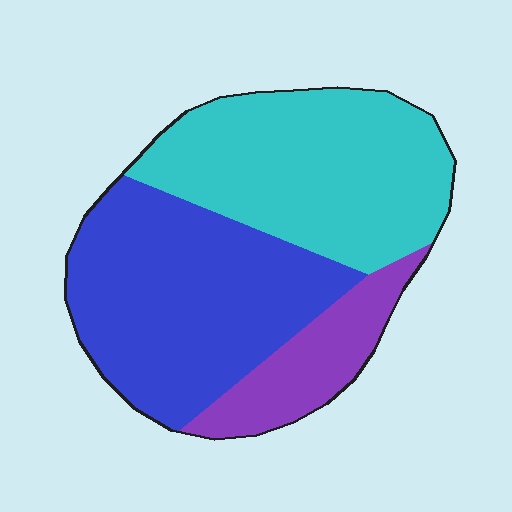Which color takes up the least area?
Purple, at roughly 15%.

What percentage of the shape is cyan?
Cyan covers around 40% of the shape.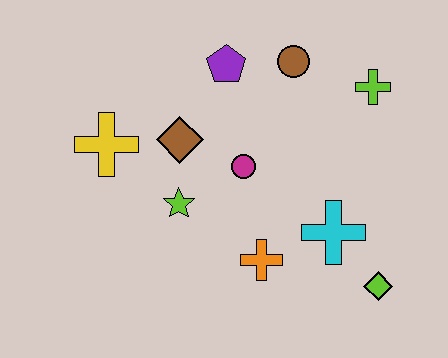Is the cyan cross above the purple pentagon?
No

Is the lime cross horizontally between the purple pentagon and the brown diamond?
No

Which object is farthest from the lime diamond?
The yellow cross is farthest from the lime diamond.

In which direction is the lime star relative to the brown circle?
The lime star is below the brown circle.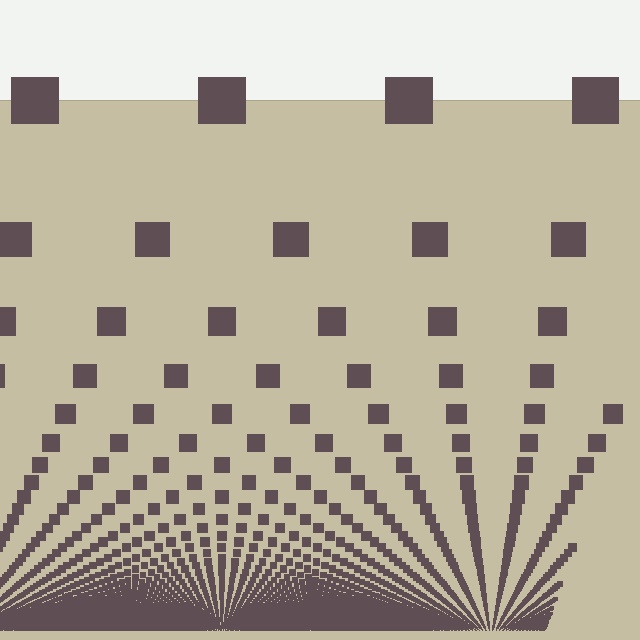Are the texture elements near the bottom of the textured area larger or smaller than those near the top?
Smaller. The gradient is inverted — elements near the bottom are smaller and denser.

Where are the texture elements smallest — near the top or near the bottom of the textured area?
Near the bottom.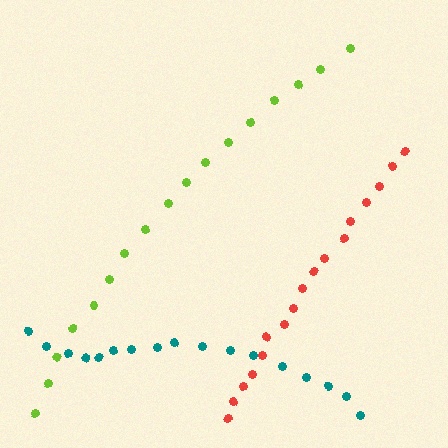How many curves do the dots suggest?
There are 3 distinct paths.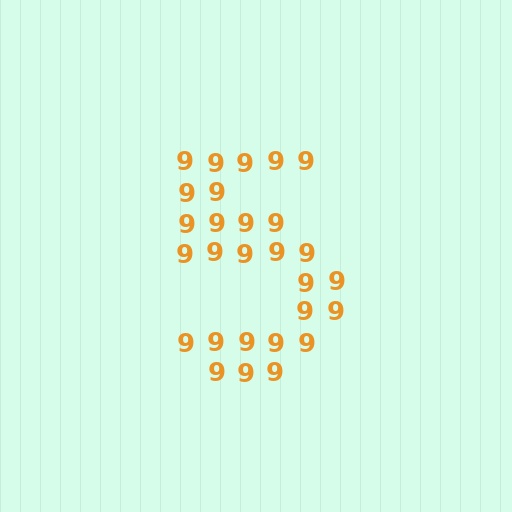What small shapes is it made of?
It is made of small digit 9's.